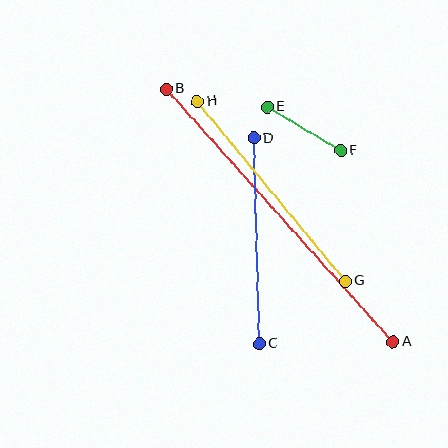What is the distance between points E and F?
The distance is approximately 85 pixels.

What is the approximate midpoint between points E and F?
The midpoint is at approximately (304, 129) pixels.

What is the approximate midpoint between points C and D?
The midpoint is at approximately (257, 241) pixels.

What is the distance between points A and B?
The distance is approximately 339 pixels.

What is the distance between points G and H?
The distance is approximately 233 pixels.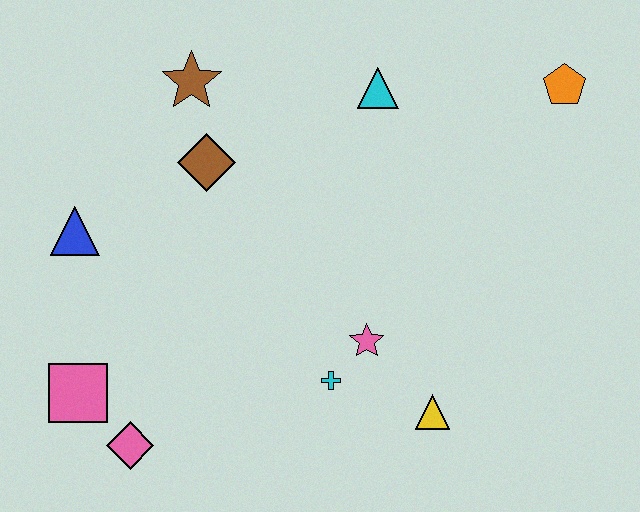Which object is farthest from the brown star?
The yellow triangle is farthest from the brown star.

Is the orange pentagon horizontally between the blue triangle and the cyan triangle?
No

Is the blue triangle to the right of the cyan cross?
No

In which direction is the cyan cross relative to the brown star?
The cyan cross is below the brown star.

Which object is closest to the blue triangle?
The brown diamond is closest to the blue triangle.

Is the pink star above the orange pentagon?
No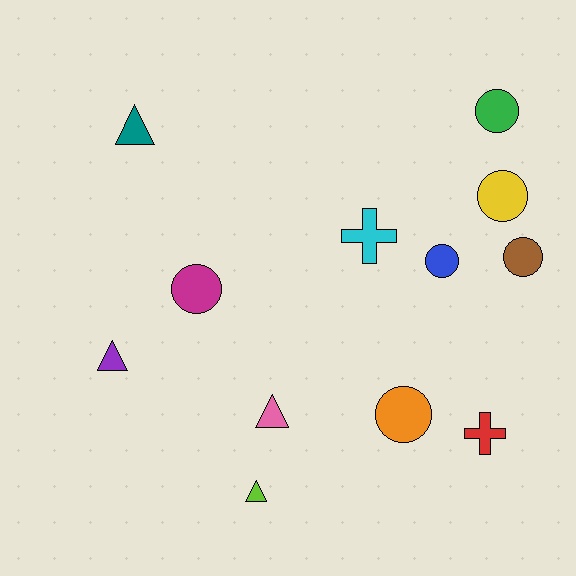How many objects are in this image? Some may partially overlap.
There are 12 objects.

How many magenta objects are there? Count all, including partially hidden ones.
There is 1 magenta object.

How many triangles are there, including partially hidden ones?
There are 4 triangles.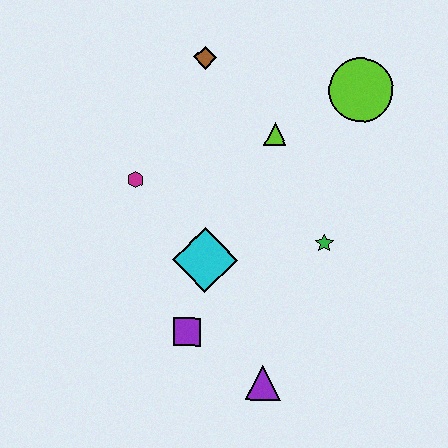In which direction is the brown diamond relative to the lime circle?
The brown diamond is to the left of the lime circle.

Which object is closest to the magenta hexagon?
The cyan diamond is closest to the magenta hexagon.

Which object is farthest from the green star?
The brown diamond is farthest from the green star.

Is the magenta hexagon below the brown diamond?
Yes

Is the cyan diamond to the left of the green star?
Yes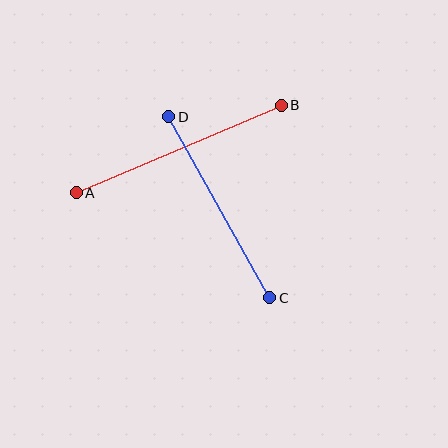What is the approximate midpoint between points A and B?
The midpoint is at approximately (179, 149) pixels.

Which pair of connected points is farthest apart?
Points A and B are farthest apart.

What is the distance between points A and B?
The distance is approximately 223 pixels.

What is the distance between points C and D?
The distance is approximately 207 pixels.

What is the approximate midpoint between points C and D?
The midpoint is at approximately (219, 207) pixels.